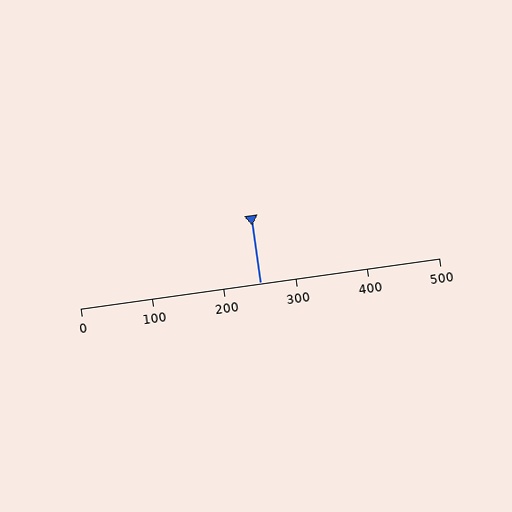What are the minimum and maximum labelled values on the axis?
The axis runs from 0 to 500.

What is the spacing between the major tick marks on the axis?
The major ticks are spaced 100 apart.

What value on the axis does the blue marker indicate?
The marker indicates approximately 250.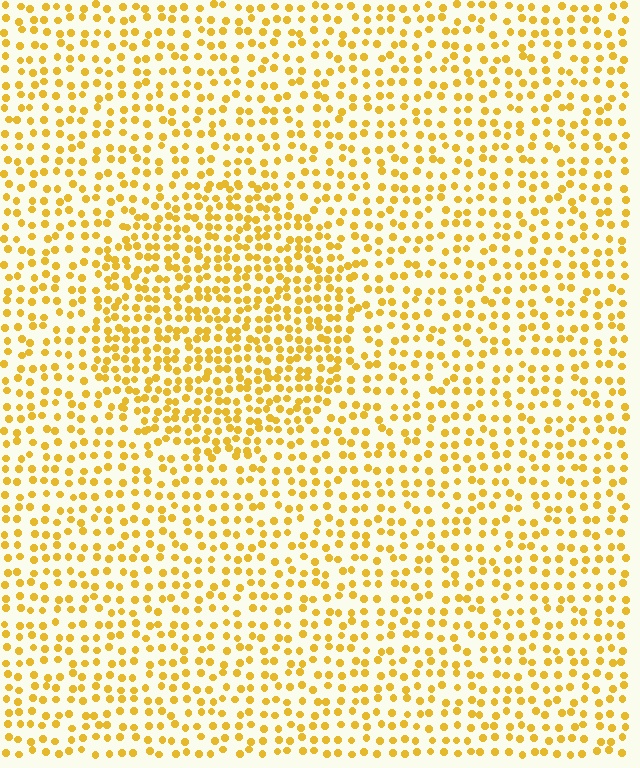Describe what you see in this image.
The image contains small yellow elements arranged at two different densities. A circle-shaped region is visible where the elements are more densely packed than the surrounding area.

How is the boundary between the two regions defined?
The boundary is defined by a change in element density (approximately 1.6x ratio). All elements are the same color, size, and shape.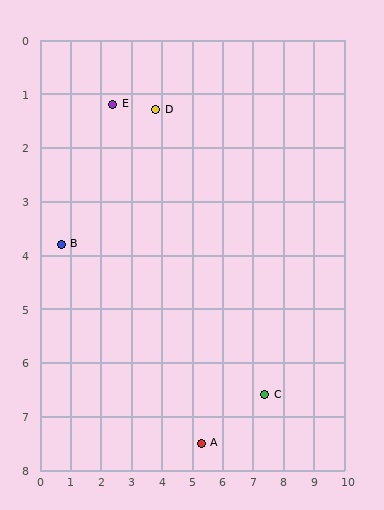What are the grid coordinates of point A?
Point A is at approximately (5.3, 7.5).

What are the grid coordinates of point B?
Point B is at approximately (0.7, 3.8).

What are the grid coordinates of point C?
Point C is at approximately (7.4, 6.6).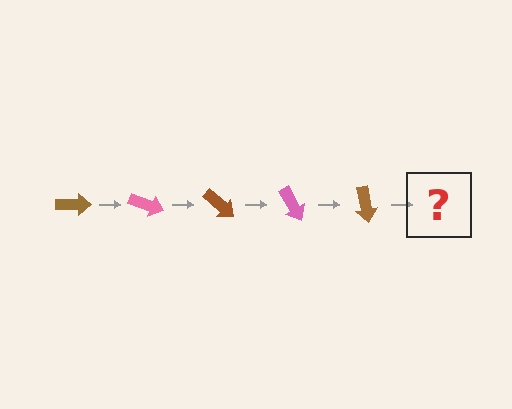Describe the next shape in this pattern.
It should be a pink arrow, rotated 100 degrees from the start.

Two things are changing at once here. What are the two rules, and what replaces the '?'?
The two rules are that it rotates 20 degrees each step and the color cycles through brown and pink. The '?' should be a pink arrow, rotated 100 degrees from the start.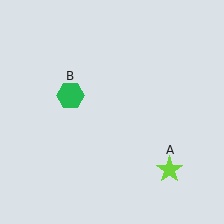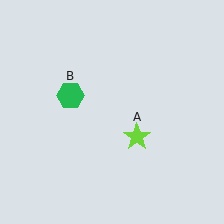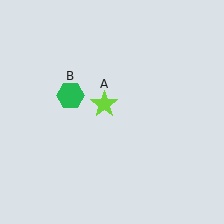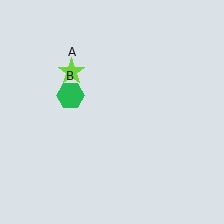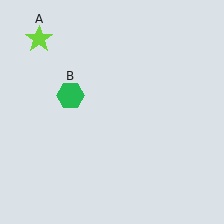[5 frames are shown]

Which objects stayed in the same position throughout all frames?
Green hexagon (object B) remained stationary.